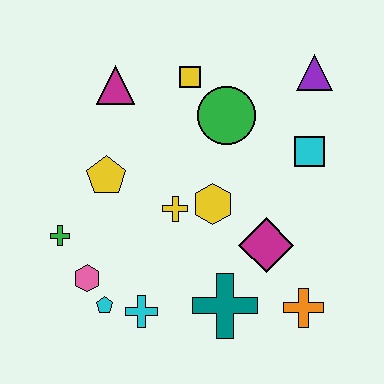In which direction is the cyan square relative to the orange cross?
The cyan square is above the orange cross.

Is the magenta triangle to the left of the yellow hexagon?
Yes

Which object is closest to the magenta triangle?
The yellow square is closest to the magenta triangle.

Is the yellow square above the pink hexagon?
Yes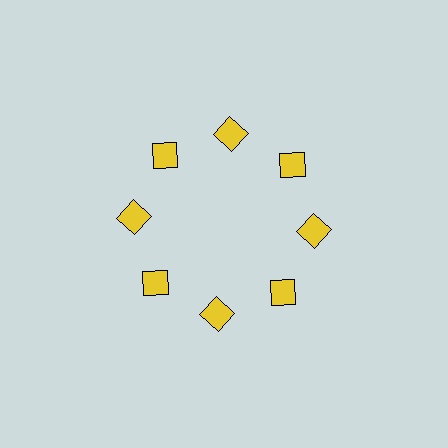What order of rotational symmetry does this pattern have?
This pattern has 8-fold rotational symmetry.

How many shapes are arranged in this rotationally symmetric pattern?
There are 8 shapes, arranged in 8 groups of 1.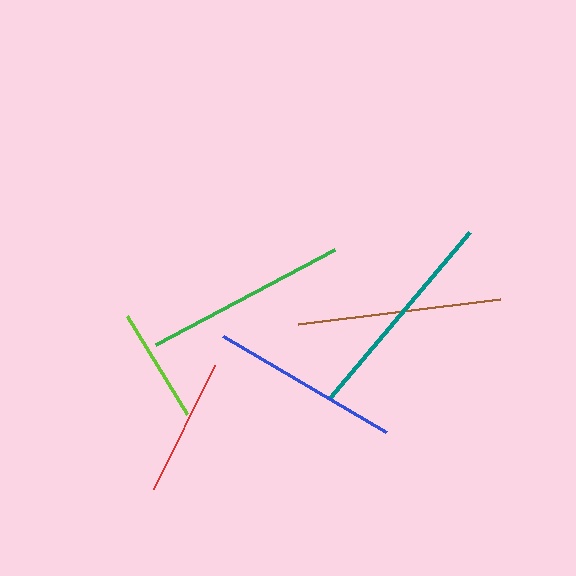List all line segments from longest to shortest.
From longest to shortest: teal, brown, green, blue, red, lime.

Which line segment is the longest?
The teal line is the longest at approximately 217 pixels.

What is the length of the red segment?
The red segment is approximately 139 pixels long.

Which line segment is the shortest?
The lime line is the shortest at approximately 115 pixels.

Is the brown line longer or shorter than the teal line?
The teal line is longer than the brown line.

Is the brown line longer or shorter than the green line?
The brown line is longer than the green line.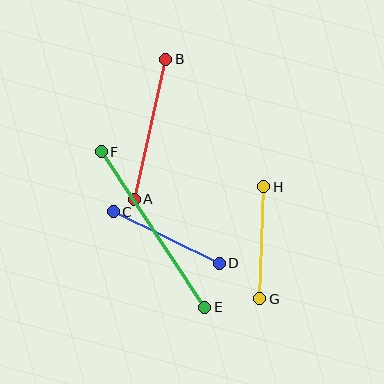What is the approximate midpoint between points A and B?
The midpoint is at approximately (150, 129) pixels.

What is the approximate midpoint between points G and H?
The midpoint is at approximately (262, 243) pixels.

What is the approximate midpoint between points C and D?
The midpoint is at approximately (166, 238) pixels.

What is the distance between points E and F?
The distance is approximately 187 pixels.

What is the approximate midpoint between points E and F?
The midpoint is at approximately (153, 230) pixels.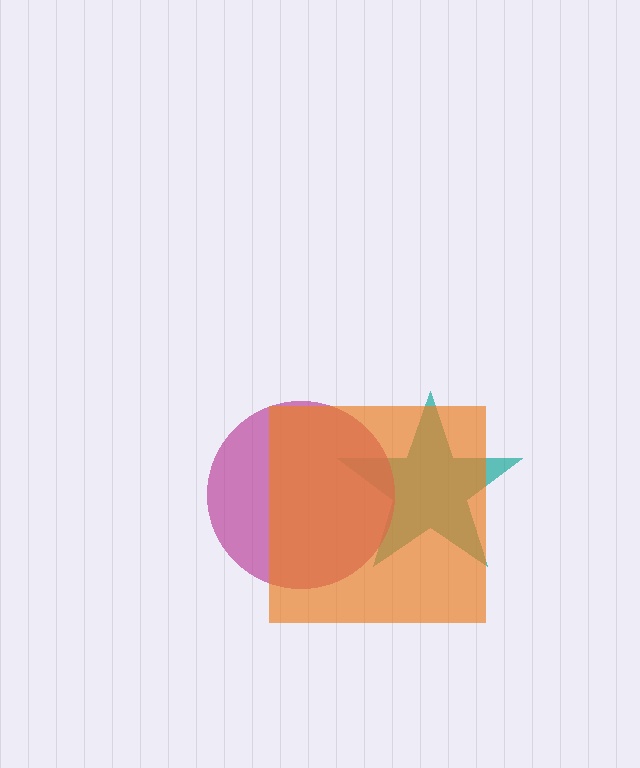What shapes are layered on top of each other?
The layered shapes are: a teal star, a magenta circle, an orange square.